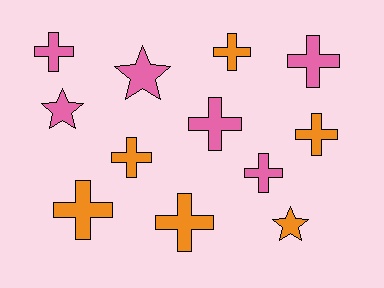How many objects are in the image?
There are 12 objects.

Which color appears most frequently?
Orange, with 6 objects.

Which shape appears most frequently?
Cross, with 9 objects.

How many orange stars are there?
There is 1 orange star.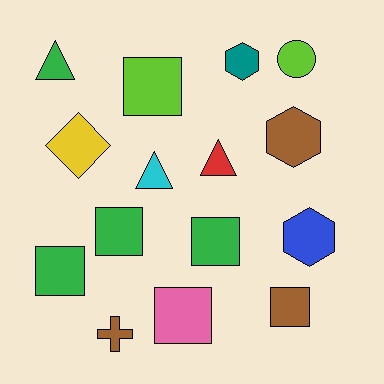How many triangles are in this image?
There are 3 triangles.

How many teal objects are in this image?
There is 1 teal object.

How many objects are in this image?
There are 15 objects.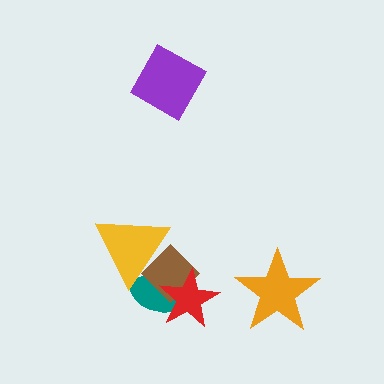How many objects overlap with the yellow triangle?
2 objects overlap with the yellow triangle.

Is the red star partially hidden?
No, no other shape covers it.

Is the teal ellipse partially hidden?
Yes, it is partially covered by another shape.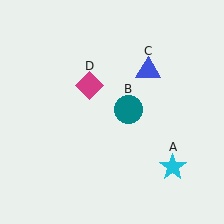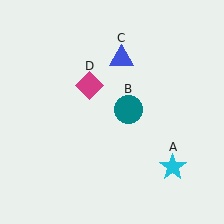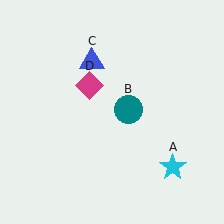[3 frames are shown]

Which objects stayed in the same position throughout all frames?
Cyan star (object A) and teal circle (object B) and magenta diamond (object D) remained stationary.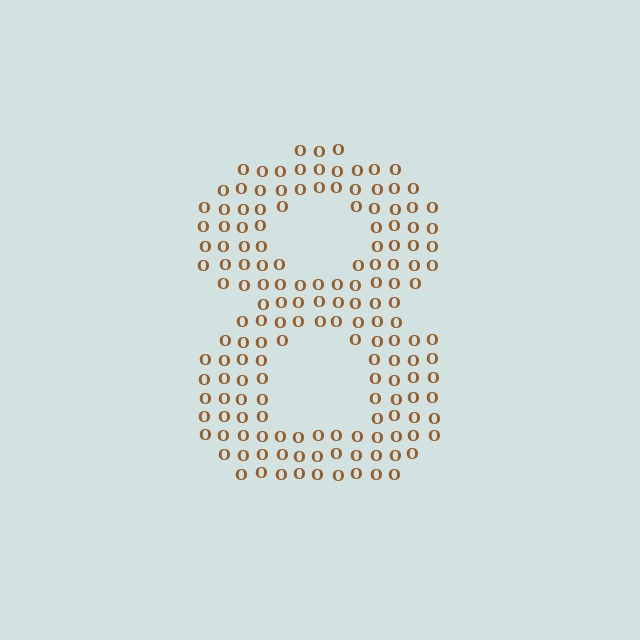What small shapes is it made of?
It is made of small letter O's.